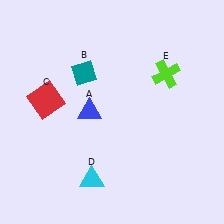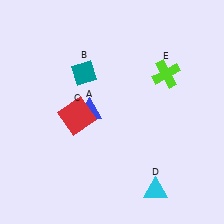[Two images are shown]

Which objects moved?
The objects that moved are: the red square (C), the cyan triangle (D).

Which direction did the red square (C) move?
The red square (C) moved right.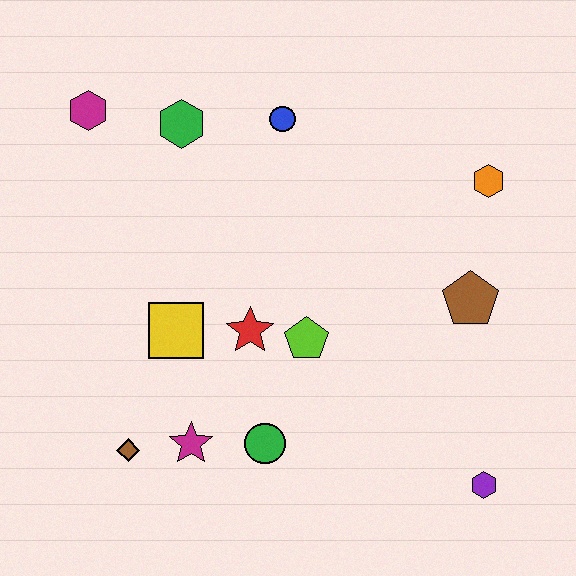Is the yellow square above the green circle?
Yes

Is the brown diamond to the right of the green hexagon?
No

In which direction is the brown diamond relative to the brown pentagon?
The brown diamond is to the left of the brown pentagon.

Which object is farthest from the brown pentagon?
The magenta hexagon is farthest from the brown pentagon.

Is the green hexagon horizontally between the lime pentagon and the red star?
No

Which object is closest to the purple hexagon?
The brown pentagon is closest to the purple hexagon.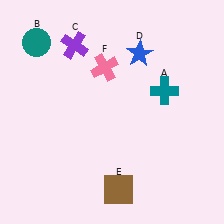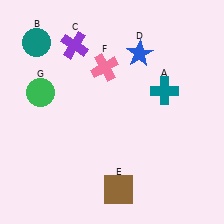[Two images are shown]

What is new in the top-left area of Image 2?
A green circle (G) was added in the top-left area of Image 2.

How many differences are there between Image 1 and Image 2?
There is 1 difference between the two images.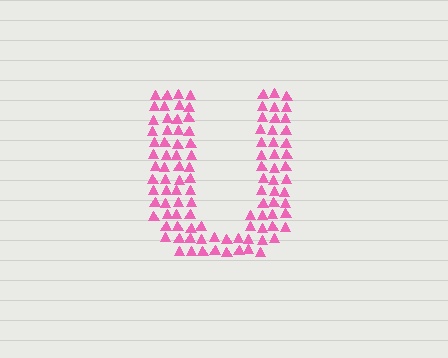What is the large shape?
The large shape is the letter U.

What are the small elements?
The small elements are triangles.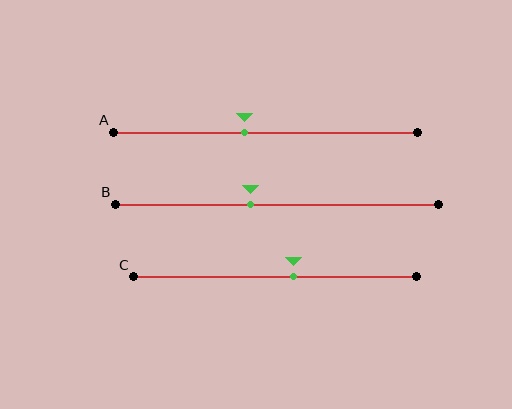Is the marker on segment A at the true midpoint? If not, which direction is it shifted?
No, the marker on segment A is shifted to the left by about 7% of the segment length.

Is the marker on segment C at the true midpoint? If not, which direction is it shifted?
No, the marker on segment C is shifted to the right by about 7% of the segment length.